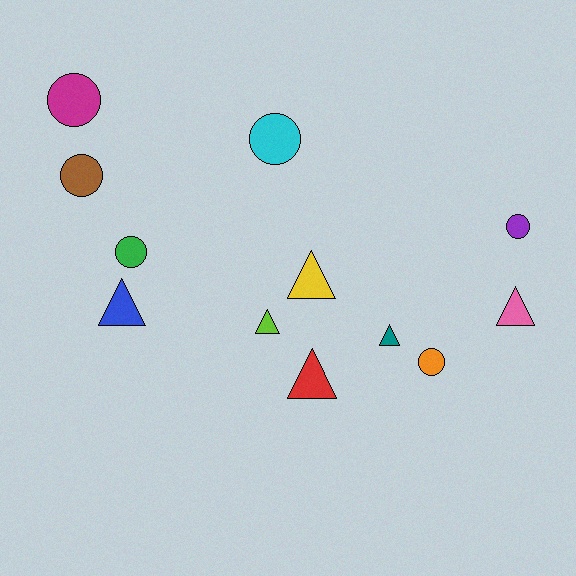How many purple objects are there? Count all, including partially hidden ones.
There is 1 purple object.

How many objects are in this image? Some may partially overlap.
There are 12 objects.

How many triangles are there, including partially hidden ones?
There are 6 triangles.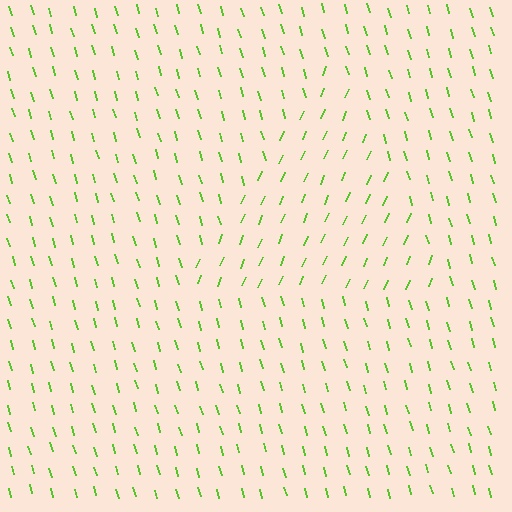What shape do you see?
I see a triangle.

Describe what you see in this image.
The image is filled with small lime line segments. A triangle region in the image has lines oriented differently from the surrounding lines, creating a visible texture boundary.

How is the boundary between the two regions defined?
The boundary is defined purely by a change in line orientation (approximately 39 degrees difference). All lines are the same color and thickness.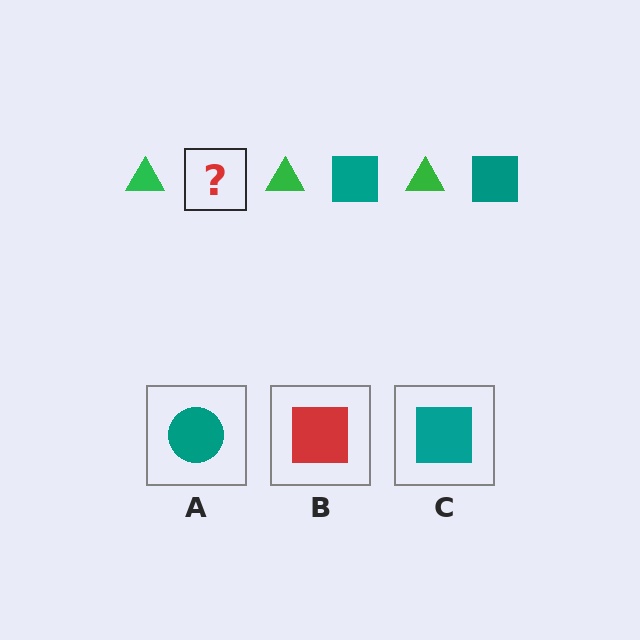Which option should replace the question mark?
Option C.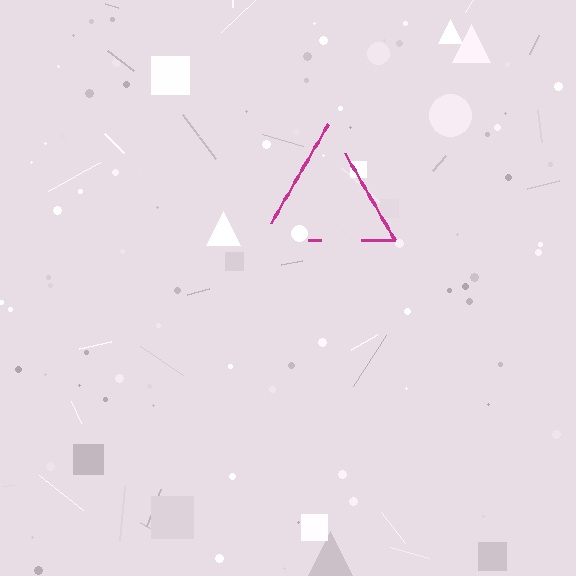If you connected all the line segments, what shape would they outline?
They would outline a triangle.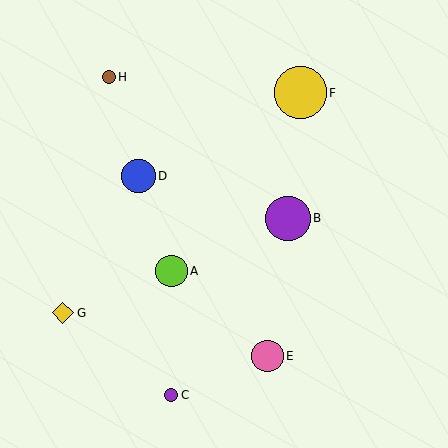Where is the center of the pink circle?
The center of the pink circle is at (268, 356).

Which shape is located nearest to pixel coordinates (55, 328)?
The yellow diamond (labeled G) at (63, 313) is nearest to that location.